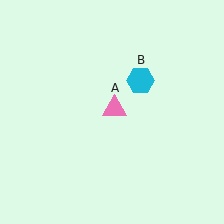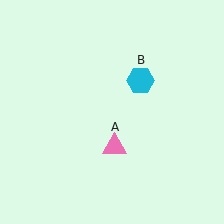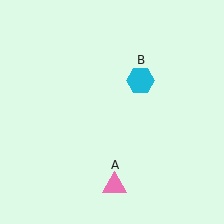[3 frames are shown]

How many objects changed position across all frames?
1 object changed position: pink triangle (object A).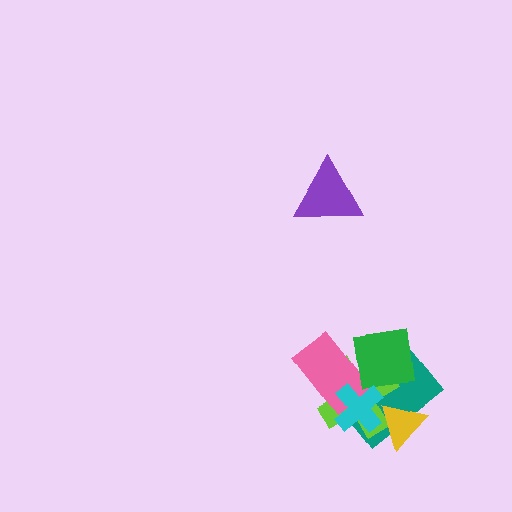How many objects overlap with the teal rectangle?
5 objects overlap with the teal rectangle.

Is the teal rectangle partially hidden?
Yes, it is partially covered by another shape.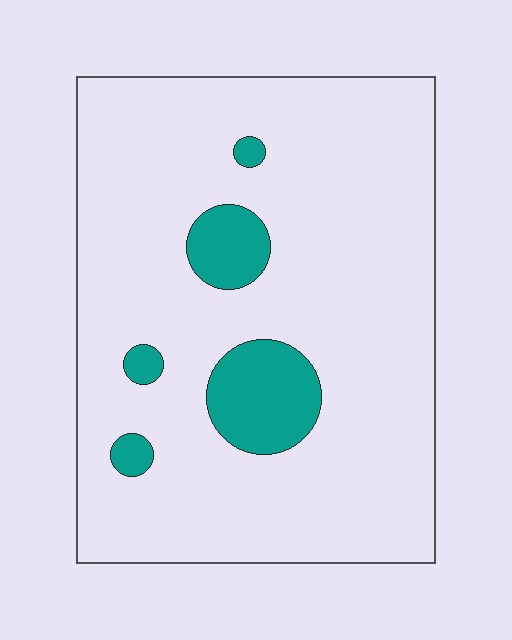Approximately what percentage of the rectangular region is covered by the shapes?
Approximately 10%.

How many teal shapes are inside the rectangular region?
5.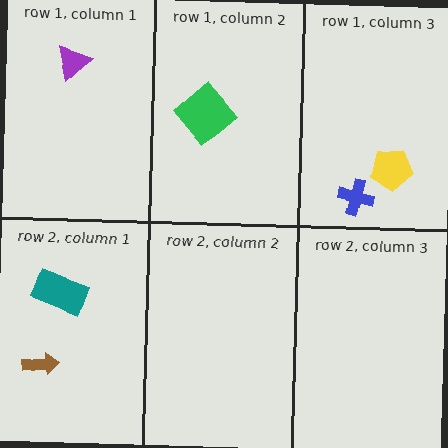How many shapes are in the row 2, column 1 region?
2.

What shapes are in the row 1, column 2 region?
The green diamond.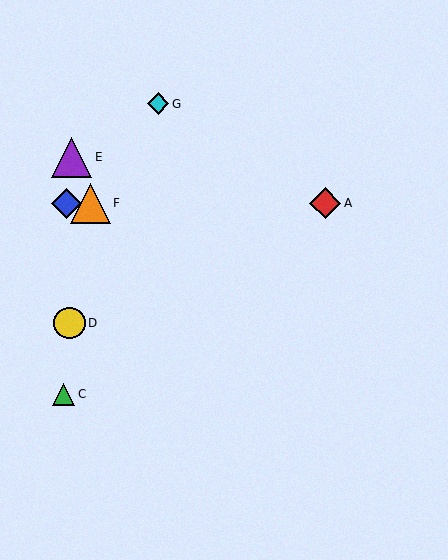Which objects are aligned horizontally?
Objects A, B, F are aligned horizontally.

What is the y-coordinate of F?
Object F is at y≈203.